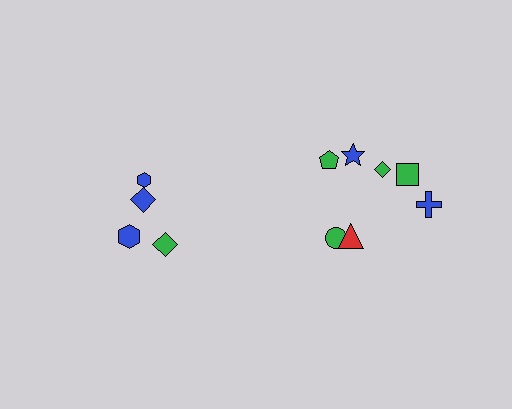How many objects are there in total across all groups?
There are 11 objects.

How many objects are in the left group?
There are 4 objects.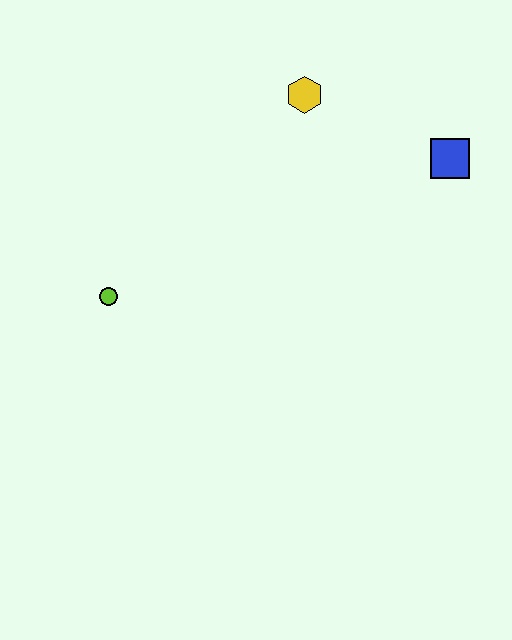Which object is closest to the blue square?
The yellow hexagon is closest to the blue square.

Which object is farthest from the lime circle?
The blue square is farthest from the lime circle.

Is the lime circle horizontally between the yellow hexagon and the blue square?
No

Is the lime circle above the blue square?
No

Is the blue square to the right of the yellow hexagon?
Yes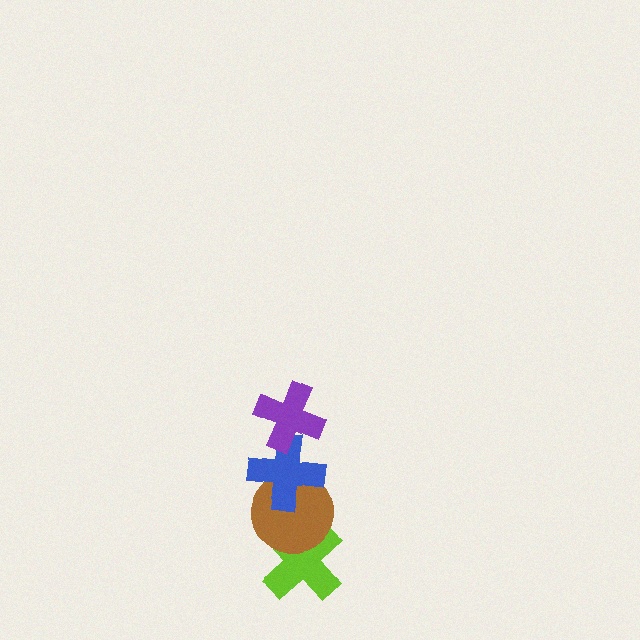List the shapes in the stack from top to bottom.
From top to bottom: the purple cross, the blue cross, the brown circle, the lime cross.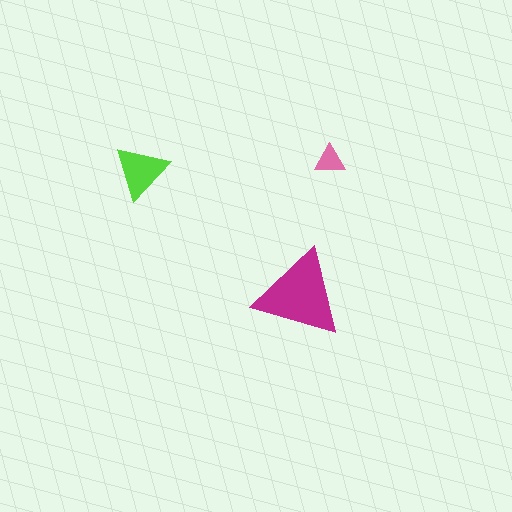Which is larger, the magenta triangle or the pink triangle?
The magenta one.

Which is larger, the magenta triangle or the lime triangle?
The magenta one.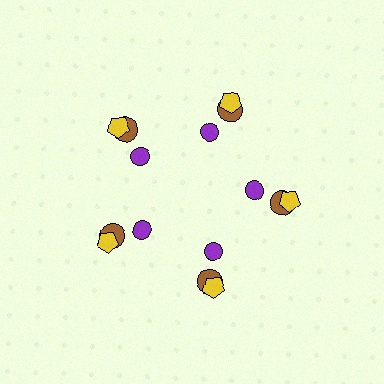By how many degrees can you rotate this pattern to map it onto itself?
The pattern maps onto itself every 72 degrees of rotation.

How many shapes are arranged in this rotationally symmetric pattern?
There are 15 shapes, arranged in 5 groups of 3.